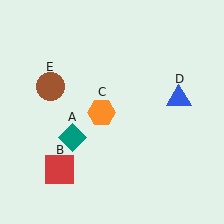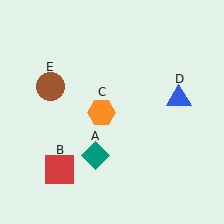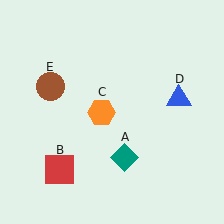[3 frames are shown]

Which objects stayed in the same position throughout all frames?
Red square (object B) and orange hexagon (object C) and blue triangle (object D) and brown circle (object E) remained stationary.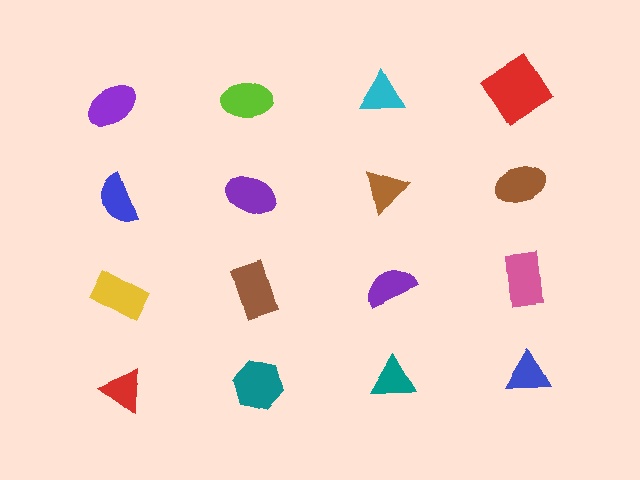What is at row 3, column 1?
A yellow rectangle.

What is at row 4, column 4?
A blue triangle.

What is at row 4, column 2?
A teal hexagon.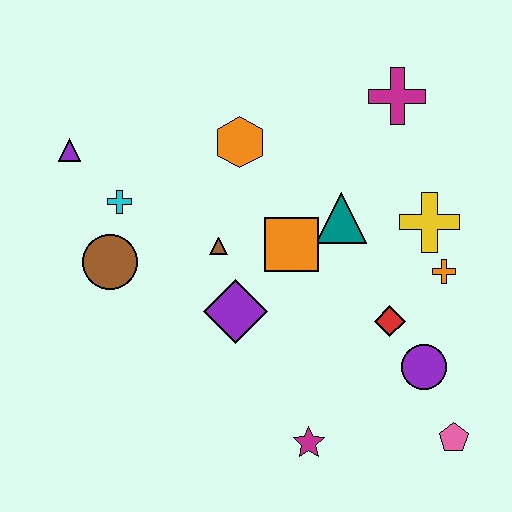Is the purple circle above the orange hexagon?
No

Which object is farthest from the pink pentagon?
The purple triangle is farthest from the pink pentagon.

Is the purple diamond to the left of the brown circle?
No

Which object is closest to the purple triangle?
The cyan cross is closest to the purple triangle.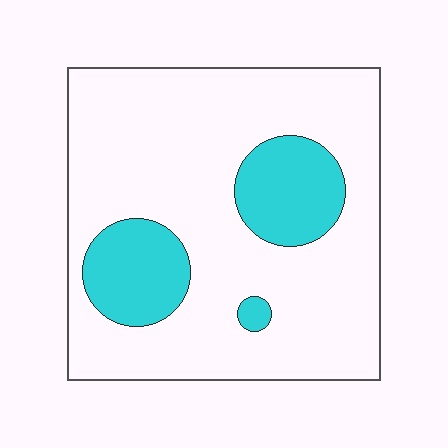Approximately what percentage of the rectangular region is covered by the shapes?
Approximately 20%.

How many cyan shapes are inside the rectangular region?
3.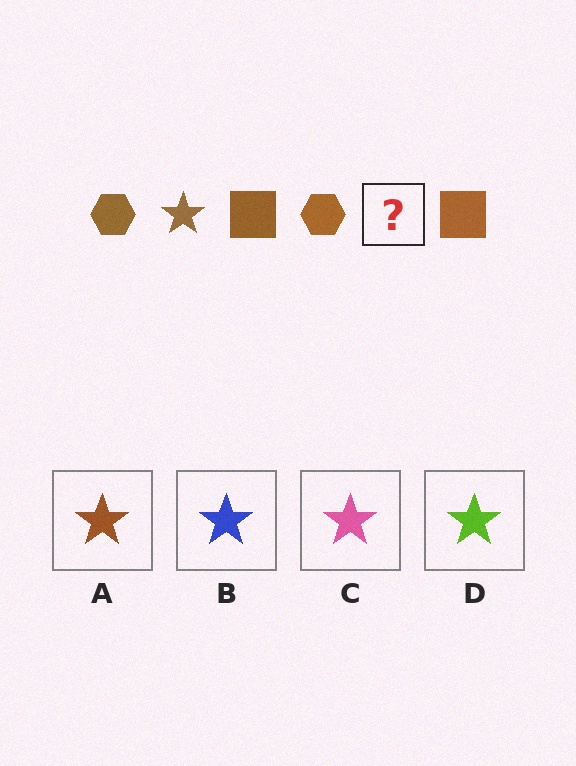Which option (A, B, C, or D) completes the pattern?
A.